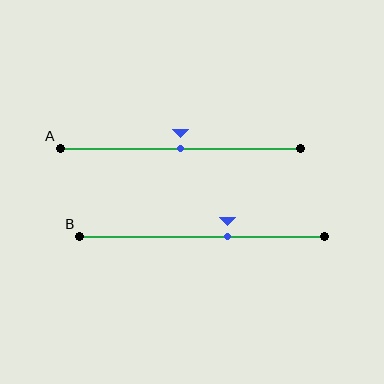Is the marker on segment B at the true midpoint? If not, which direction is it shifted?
No, the marker on segment B is shifted to the right by about 11% of the segment length.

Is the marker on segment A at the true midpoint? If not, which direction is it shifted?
Yes, the marker on segment A is at the true midpoint.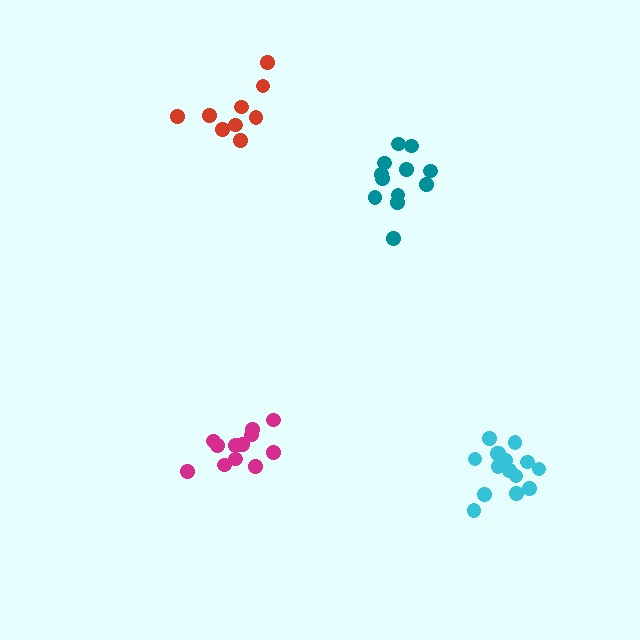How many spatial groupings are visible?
There are 4 spatial groupings.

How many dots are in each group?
Group 1: 9 dots, Group 2: 15 dots, Group 3: 12 dots, Group 4: 12 dots (48 total).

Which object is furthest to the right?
The cyan cluster is rightmost.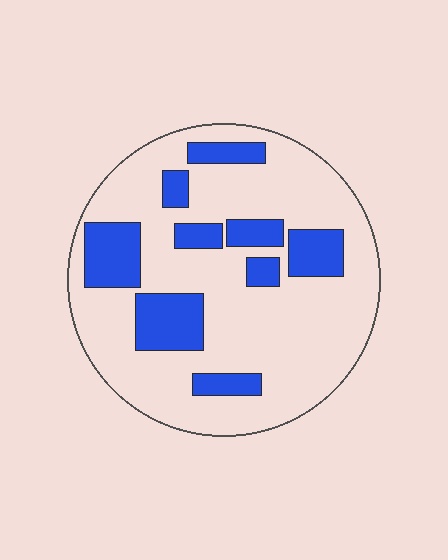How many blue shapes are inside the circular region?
9.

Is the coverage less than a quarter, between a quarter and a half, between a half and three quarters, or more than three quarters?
Less than a quarter.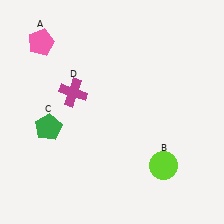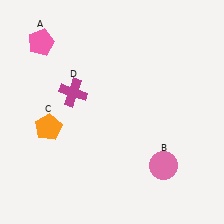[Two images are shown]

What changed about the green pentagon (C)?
In Image 1, C is green. In Image 2, it changed to orange.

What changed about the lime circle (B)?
In Image 1, B is lime. In Image 2, it changed to pink.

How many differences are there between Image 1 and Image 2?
There are 2 differences between the two images.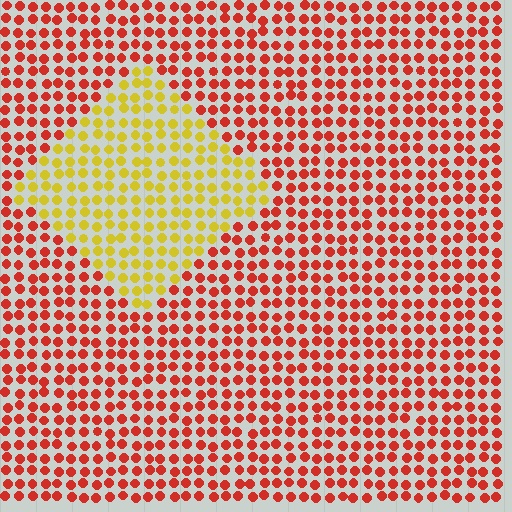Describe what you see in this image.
The image is filled with small red elements in a uniform arrangement. A diamond-shaped region is visible where the elements are tinted to a slightly different hue, forming a subtle color boundary.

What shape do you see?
I see a diamond.